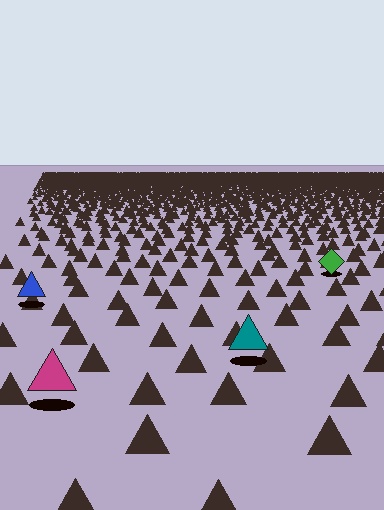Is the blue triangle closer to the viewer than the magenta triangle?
No. The magenta triangle is closer — you can tell from the texture gradient: the ground texture is coarser near it.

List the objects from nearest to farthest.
From nearest to farthest: the magenta triangle, the teal triangle, the blue triangle, the green diamond.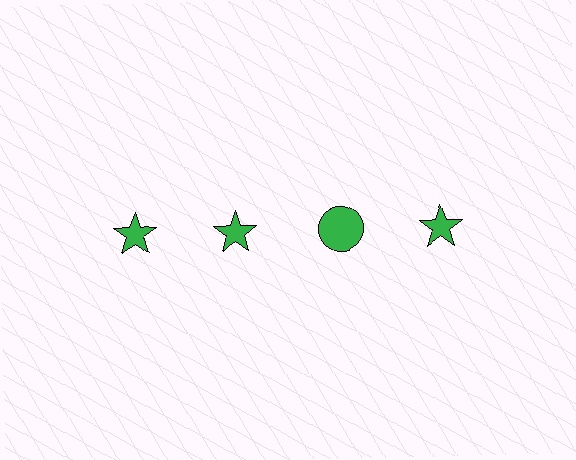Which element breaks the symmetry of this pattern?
The green circle in the top row, center column breaks the symmetry. All other shapes are green stars.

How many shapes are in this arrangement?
There are 4 shapes arranged in a grid pattern.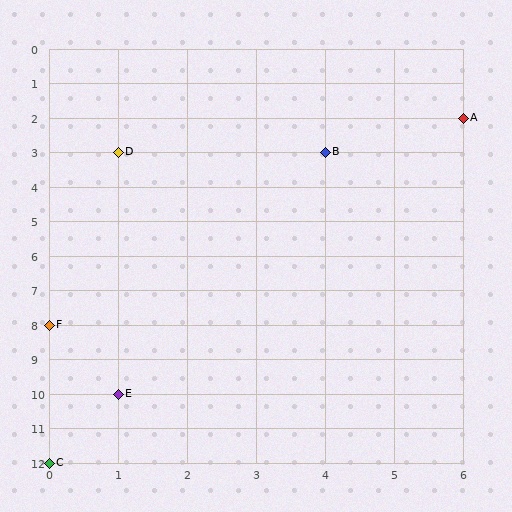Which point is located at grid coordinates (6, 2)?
Point A is at (6, 2).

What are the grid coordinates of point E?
Point E is at grid coordinates (1, 10).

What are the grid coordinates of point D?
Point D is at grid coordinates (1, 3).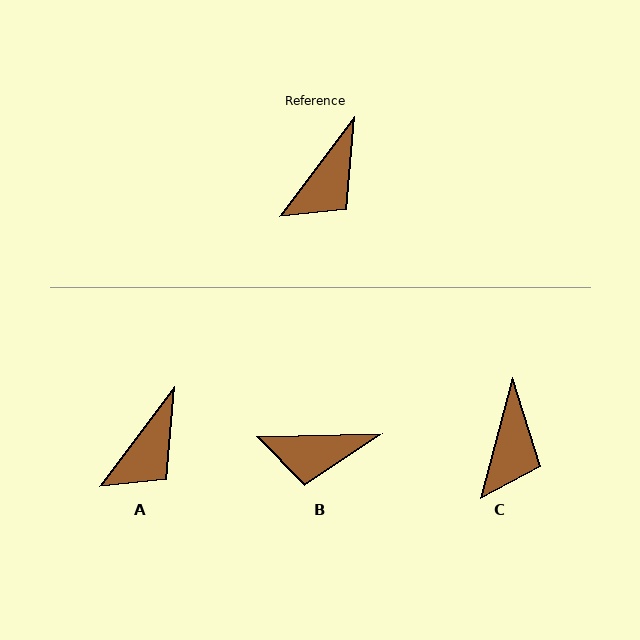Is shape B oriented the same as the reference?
No, it is off by about 51 degrees.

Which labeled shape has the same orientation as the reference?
A.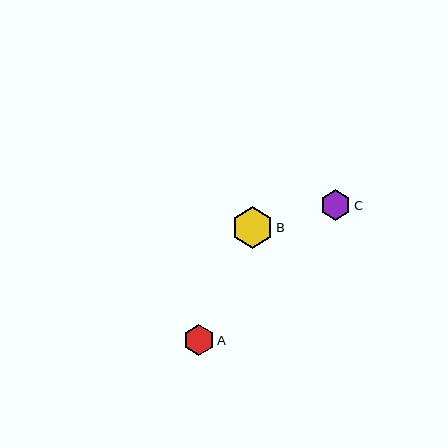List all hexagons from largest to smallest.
From largest to smallest: B, A, C.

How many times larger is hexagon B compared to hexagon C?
Hexagon B is approximately 1.3 times the size of hexagon C.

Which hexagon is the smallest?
Hexagon C is the smallest with a size of approximately 31 pixels.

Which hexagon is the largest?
Hexagon B is the largest with a size of approximately 41 pixels.